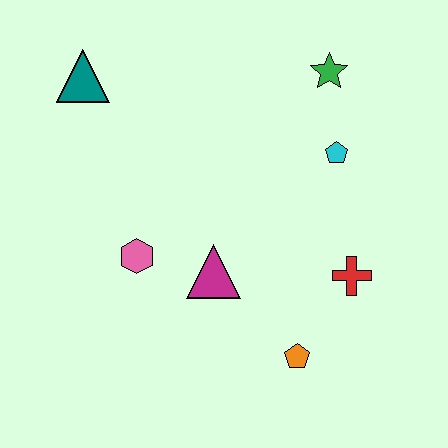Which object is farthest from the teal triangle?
The orange pentagon is farthest from the teal triangle.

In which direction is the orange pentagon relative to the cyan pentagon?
The orange pentagon is below the cyan pentagon.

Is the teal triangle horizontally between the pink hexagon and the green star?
No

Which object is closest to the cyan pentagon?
The green star is closest to the cyan pentagon.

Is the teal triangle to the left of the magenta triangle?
Yes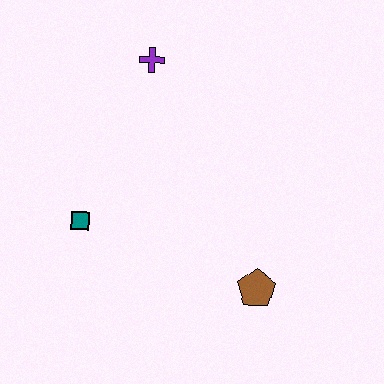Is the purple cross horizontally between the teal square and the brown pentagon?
Yes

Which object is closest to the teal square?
The purple cross is closest to the teal square.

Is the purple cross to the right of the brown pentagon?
No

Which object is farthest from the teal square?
The brown pentagon is farthest from the teal square.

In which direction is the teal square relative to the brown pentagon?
The teal square is to the left of the brown pentagon.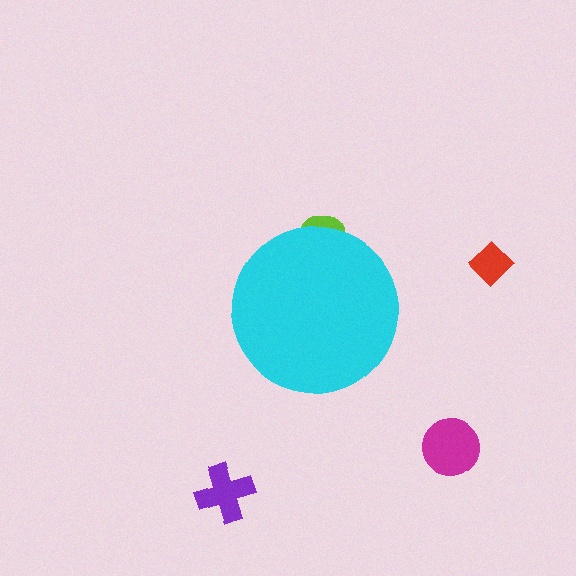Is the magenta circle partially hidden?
No, the magenta circle is fully visible.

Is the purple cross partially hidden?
No, the purple cross is fully visible.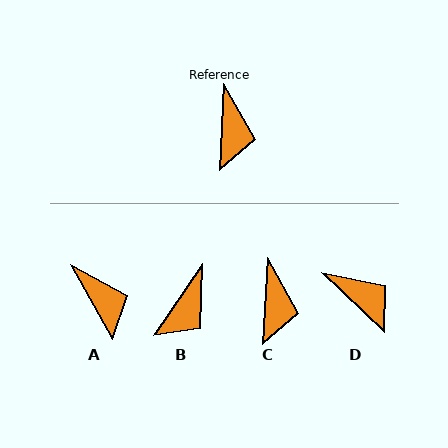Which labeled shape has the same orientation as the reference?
C.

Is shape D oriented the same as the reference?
No, it is off by about 49 degrees.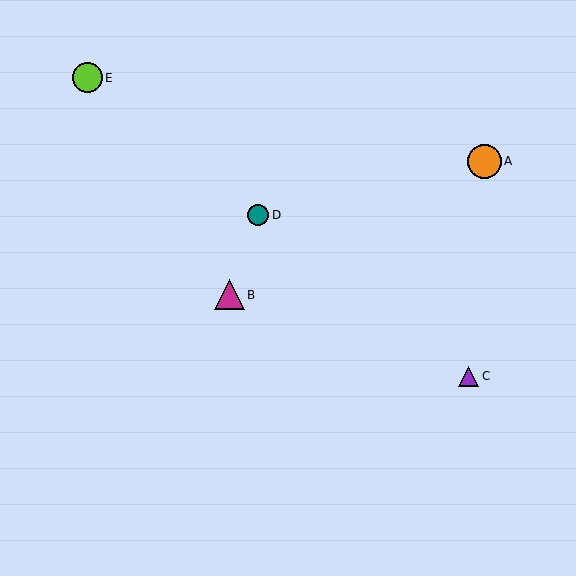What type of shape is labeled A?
Shape A is an orange circle.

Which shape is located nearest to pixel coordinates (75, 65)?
The lime circle (labeled E) at (87, 78) is nearest to that location.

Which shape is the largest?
The orange circle (labeled A) is the largest.